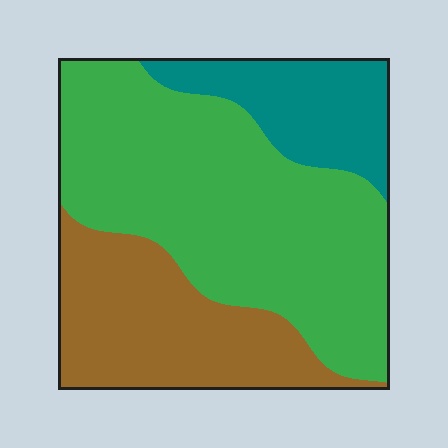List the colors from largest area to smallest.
From largest to smallest: green, brown, teal.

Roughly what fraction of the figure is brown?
Brown covers roughly 30% of the figure.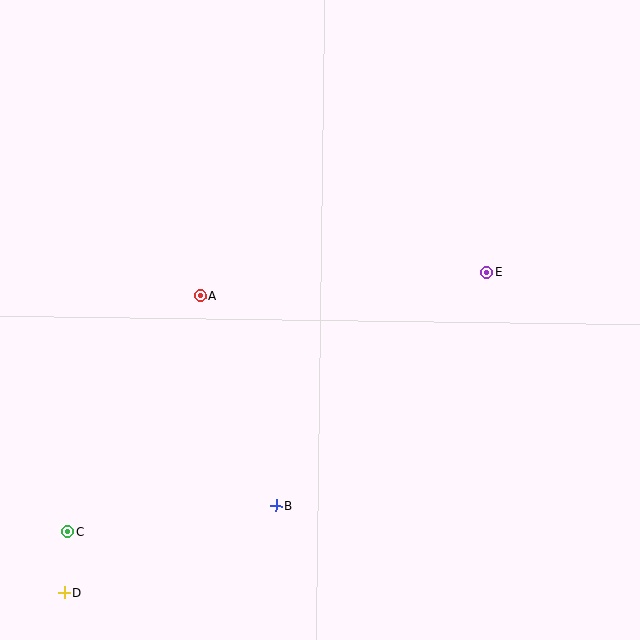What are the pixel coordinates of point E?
Point E is at (486, 273).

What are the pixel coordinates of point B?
Point B is at (276, 506).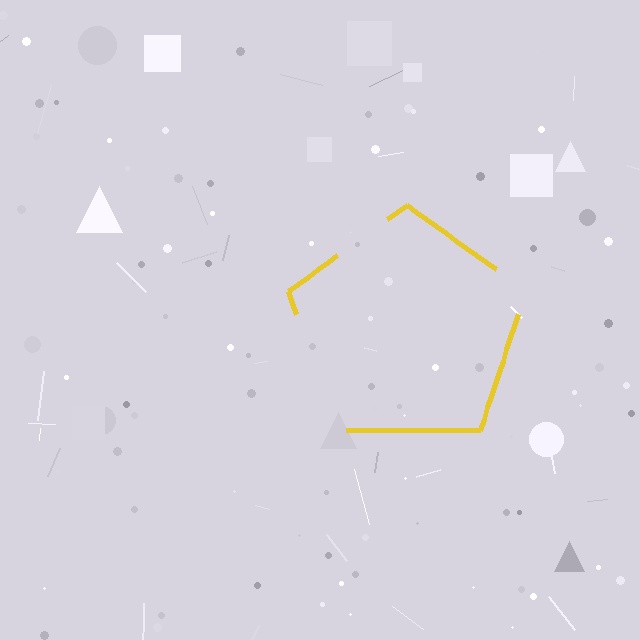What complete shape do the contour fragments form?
The contour fragments form a pentagon.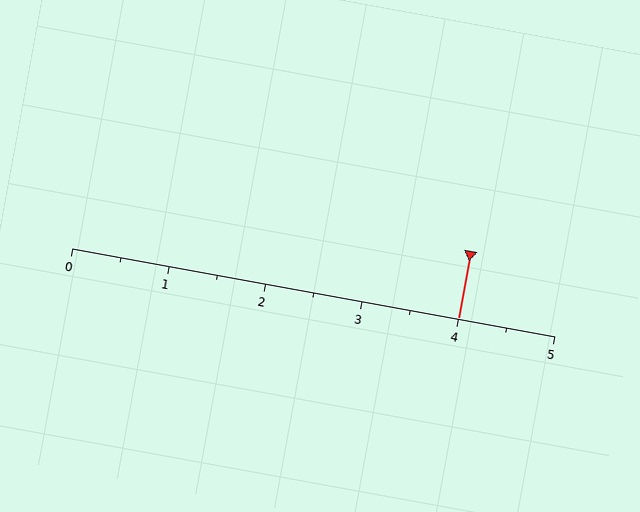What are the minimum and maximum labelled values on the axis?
The axis runs from 0 to 5.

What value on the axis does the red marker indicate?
The marker indicates approximately 4.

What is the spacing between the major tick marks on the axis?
The major ticks are spaced 1 apart.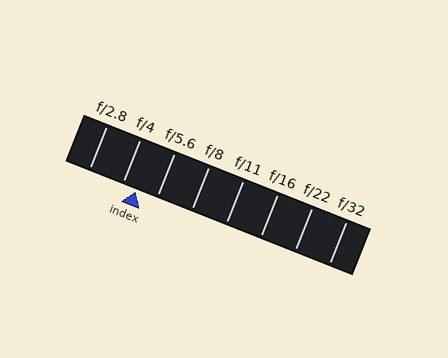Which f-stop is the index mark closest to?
The index mark is closest to f/4.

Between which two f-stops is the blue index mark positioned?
The index mark is between f/4 and f/5.6.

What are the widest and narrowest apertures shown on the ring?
The widest aperture shown is f/2.8 and the narrowest is f/32.